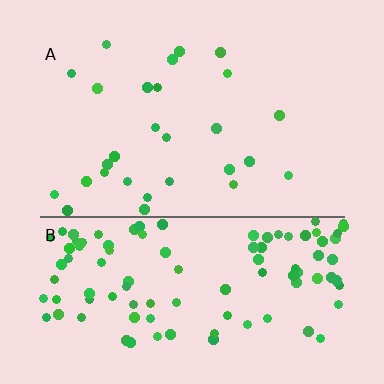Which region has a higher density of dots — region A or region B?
B (the bottom).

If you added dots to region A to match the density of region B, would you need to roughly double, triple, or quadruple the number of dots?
Approximately quadruple.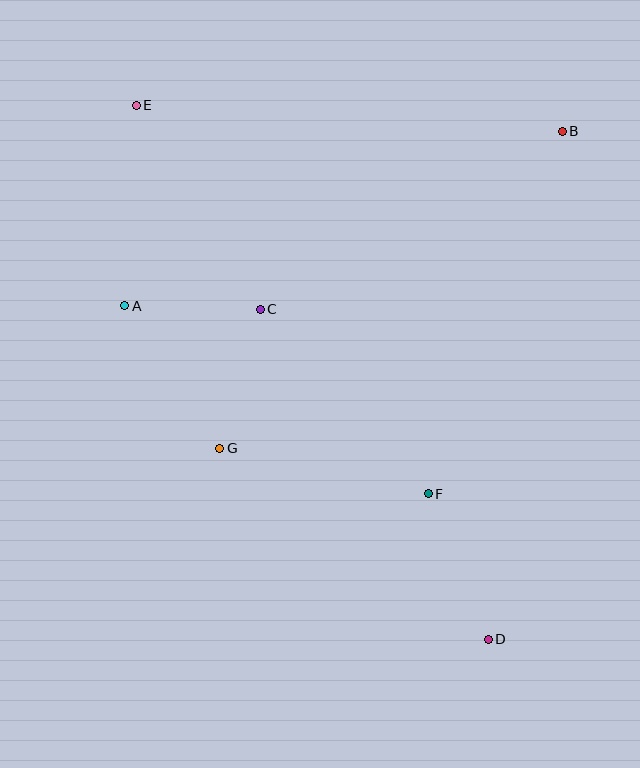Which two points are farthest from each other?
Points D and E are farthest from each other.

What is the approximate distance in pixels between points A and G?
The distance between A and G is approximately 171 pixels.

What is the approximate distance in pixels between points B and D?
The distance between B and D is approximately 513 pixels.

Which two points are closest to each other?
Points A and C are closest to each other.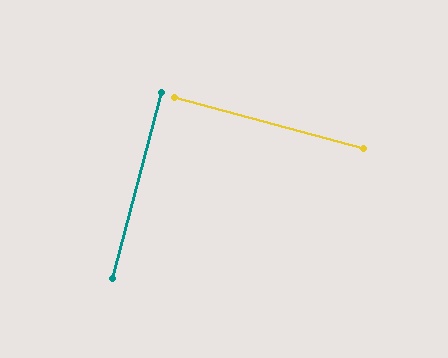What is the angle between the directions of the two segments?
Approximately 90 degrees.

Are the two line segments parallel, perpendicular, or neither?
Perpendicular — they meet at approximately 90°.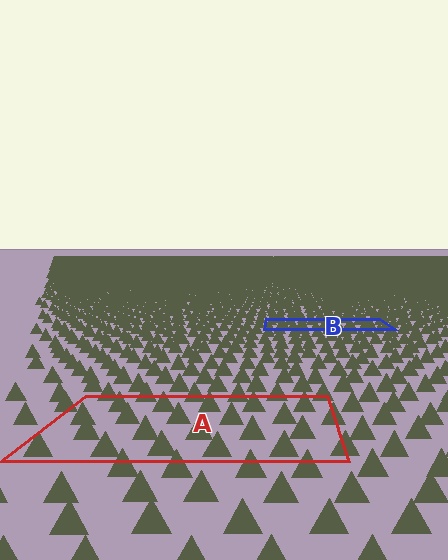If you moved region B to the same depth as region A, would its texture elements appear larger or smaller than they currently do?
They would appear larger. At a closer depth, the same texture elements are projected at a bigger on-screen size.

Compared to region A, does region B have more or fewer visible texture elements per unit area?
Region B has more texture elements per unit area — they are packed more densely because it is farther away.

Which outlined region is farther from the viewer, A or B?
Region B is farther from the viewer — the texture elements inside it appear smaller and more densely packed.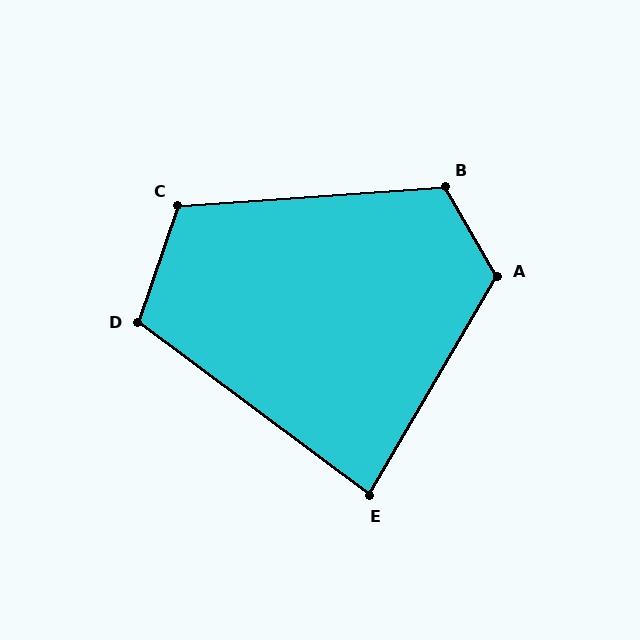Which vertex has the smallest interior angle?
E, at approximately 84 degrees.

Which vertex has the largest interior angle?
A, at approximately 120 degrees.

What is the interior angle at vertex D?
Approximately 108 degrees (obtuse).